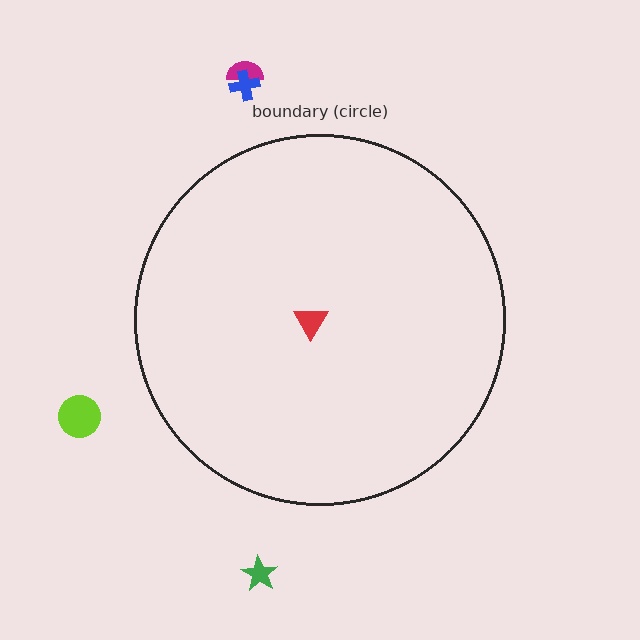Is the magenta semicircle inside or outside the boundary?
Outside.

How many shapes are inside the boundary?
1 inside, 4 outside.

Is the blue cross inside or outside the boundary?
Outside.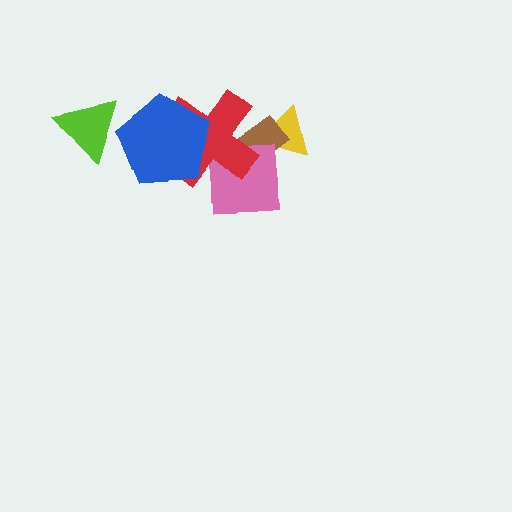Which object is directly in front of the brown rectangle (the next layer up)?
The pink square is directly in front of the brown rectangle.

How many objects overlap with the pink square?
2 objects overlap with the pink square.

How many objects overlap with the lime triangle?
1 object overlaps with the lime triangle.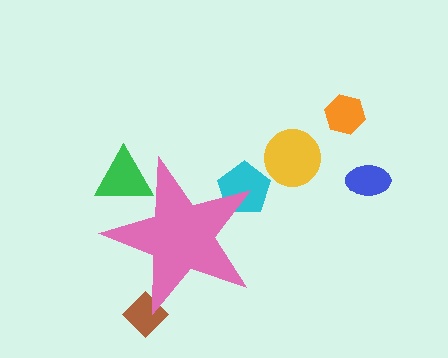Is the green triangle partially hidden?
Yes, the green triangle is partially hidden behind the pink star.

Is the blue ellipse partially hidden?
No, the blue ellipse is fully visible.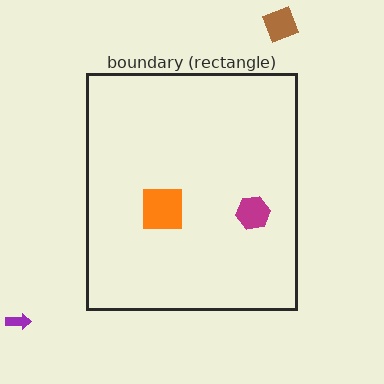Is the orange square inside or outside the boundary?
Inside.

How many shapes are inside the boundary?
2 inside, 2 outside.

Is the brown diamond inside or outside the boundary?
Outside.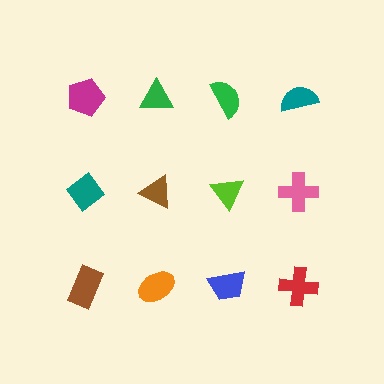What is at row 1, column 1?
A magenta pentagon.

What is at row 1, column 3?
A green semicircle.